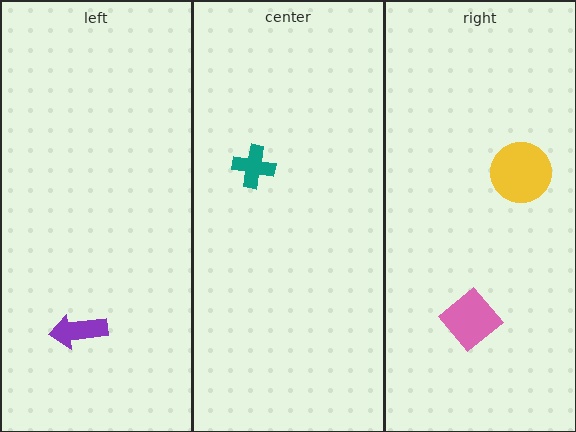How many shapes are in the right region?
2.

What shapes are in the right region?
The pink diamond, the yellow circle.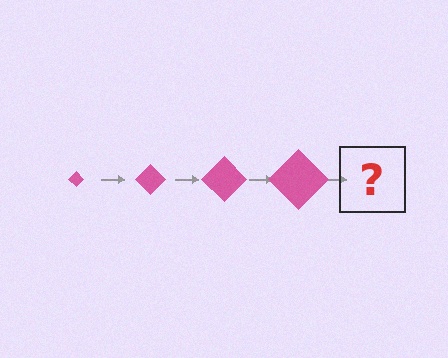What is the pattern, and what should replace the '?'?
The pattern is that the diamond gets progressively larger each step. The '?' should be a pink diamond, larger than the previous one.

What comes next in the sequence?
The next element should be a pink diamond, larger than the previous one.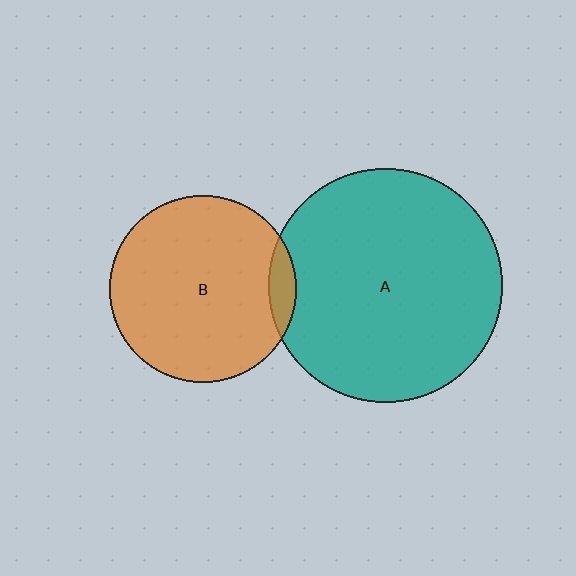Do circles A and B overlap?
Yes.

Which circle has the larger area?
Circle A (teal).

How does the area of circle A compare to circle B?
Approximately 1.6 times.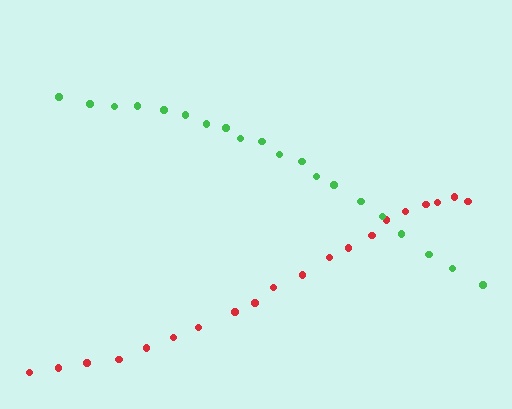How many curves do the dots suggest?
There are 2 distinct paths.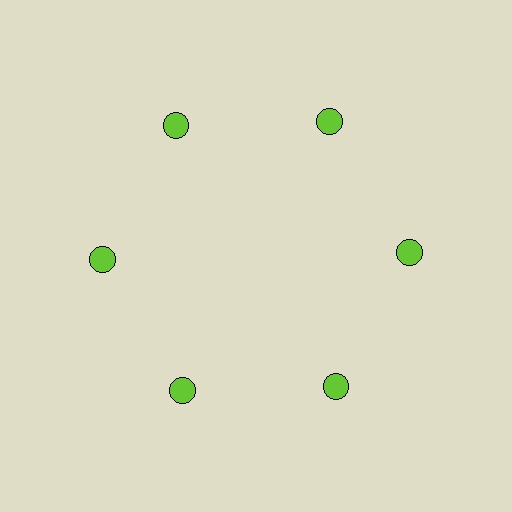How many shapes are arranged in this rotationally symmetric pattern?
There are 6 shapes, arranged in 6 groups of 1.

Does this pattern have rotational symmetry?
Yes, this pattern has 6-fold rotational symmetry. It looks the same after rotating 60 degrees around the center.